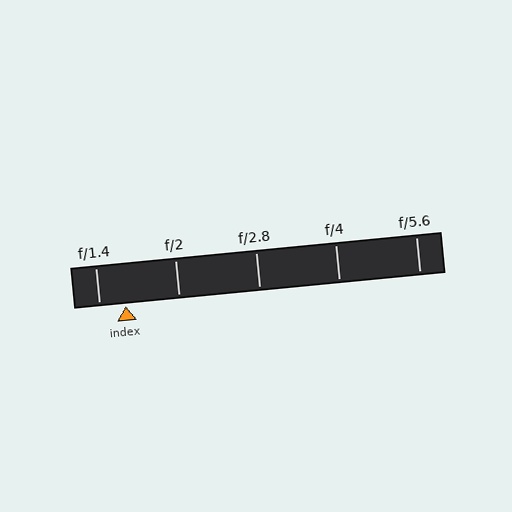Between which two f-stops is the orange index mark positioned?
The index mark is between f/1.4 and f/2.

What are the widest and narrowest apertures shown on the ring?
The widest aperture shown is f/1.4 and the narrowest is f/5.6.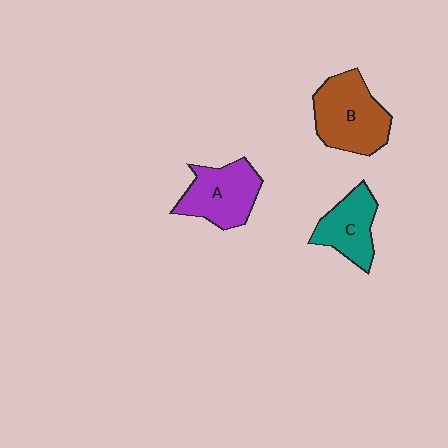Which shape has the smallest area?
Shape C (teal).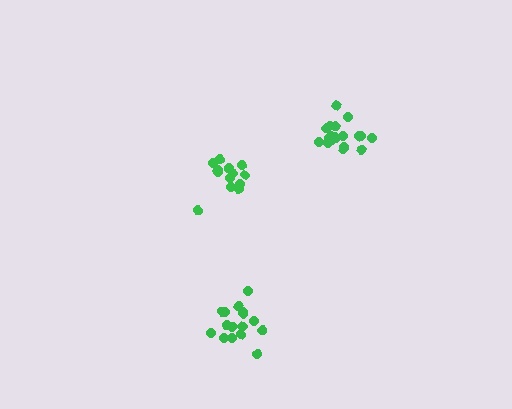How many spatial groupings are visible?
There are 3 spatial groupings.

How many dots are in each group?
Group 1: 16 dots, Group 2: 13 dots, Group 3: 18 dots (47 total).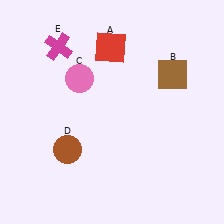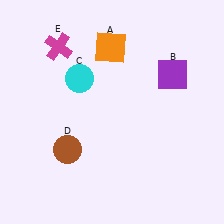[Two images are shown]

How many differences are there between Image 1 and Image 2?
There are 3 differences between the two images.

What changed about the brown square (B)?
In Image 1, B is brown. In Image 2, it changed to purple.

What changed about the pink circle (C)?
In Image 1, C is pink. In Image 2, it changed to cyan.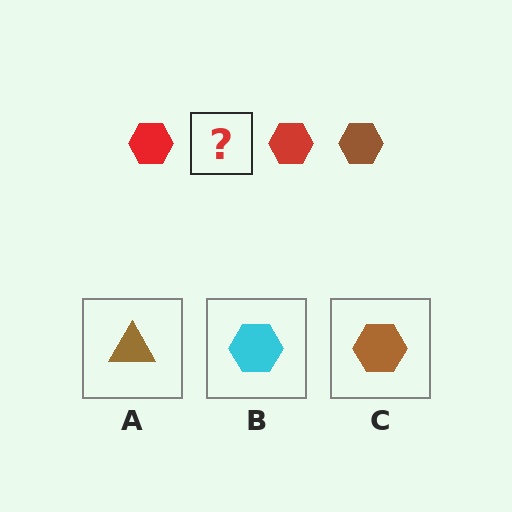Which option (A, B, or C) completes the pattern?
C.